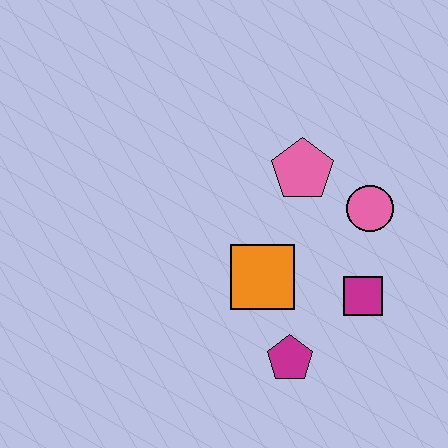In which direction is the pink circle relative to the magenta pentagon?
The pink circle is above the magenta pentagon.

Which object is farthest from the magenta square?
The pink pentagon is farthest from the magenta square.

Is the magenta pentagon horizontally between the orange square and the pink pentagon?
Yes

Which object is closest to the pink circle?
The pink pentagon is closest to the pink circle.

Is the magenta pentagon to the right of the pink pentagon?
No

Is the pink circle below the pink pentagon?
Yes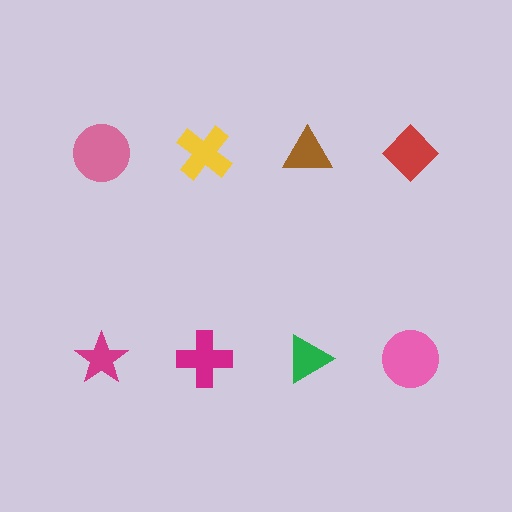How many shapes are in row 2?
4 shapes.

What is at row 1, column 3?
A brown triangle.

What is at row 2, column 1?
A magenta star.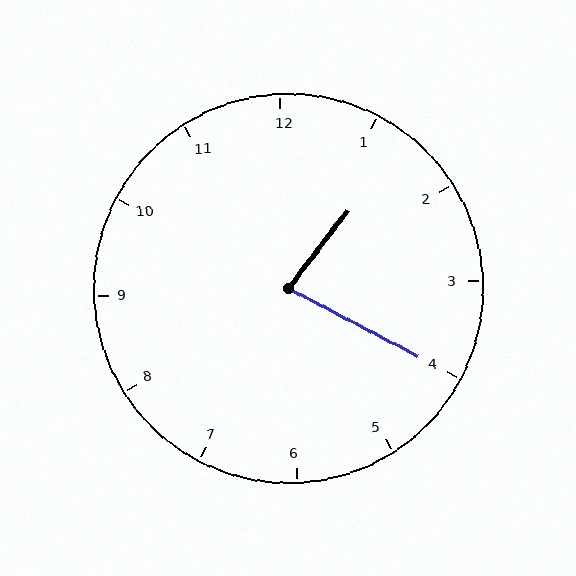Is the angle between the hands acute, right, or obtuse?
It is acute.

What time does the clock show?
1:20.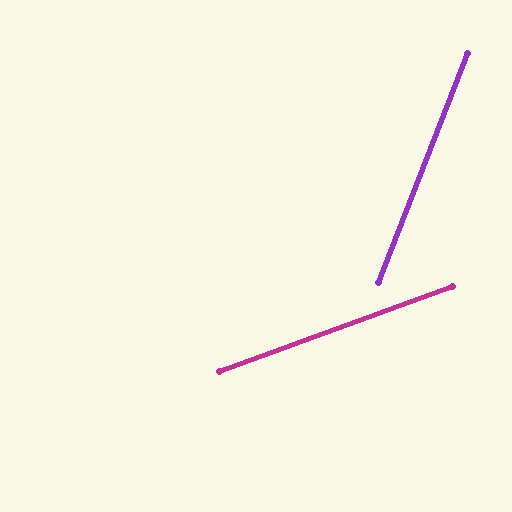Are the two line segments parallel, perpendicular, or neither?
Neither parallel nor perpendicular — they differ by about 48°.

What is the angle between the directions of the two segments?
Approximately 48 degrees.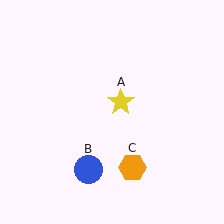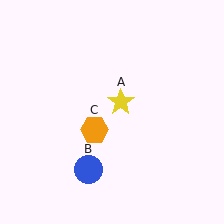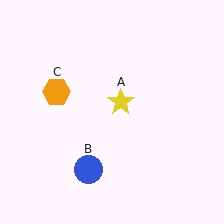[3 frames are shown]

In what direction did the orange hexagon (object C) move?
The orange hexagon (object C) moved up and to the left.